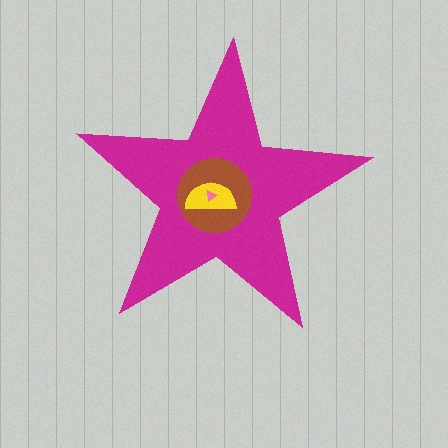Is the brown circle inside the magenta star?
Yes.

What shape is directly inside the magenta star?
The brown circle.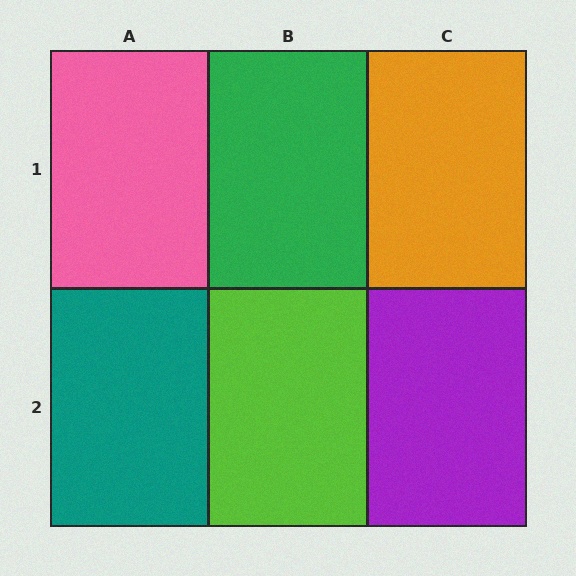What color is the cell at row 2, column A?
Teal.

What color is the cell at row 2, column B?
Lime.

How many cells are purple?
1 cell is purple.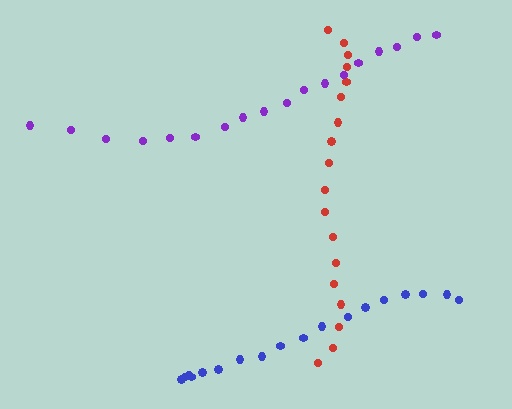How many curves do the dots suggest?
There are 3 distinct paths.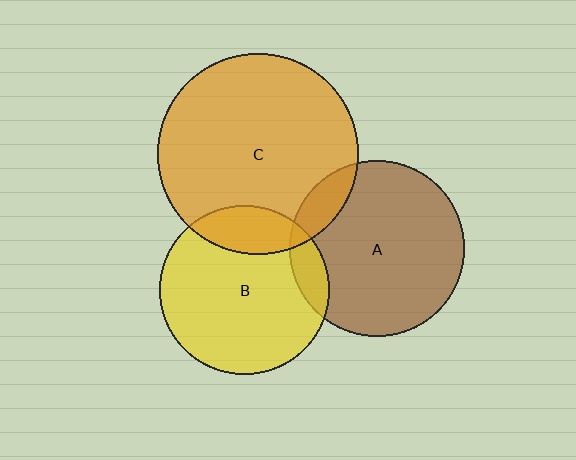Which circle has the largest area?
Circle C (orange).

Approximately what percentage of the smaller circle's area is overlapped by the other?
Approximately 20%.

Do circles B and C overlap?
Yes.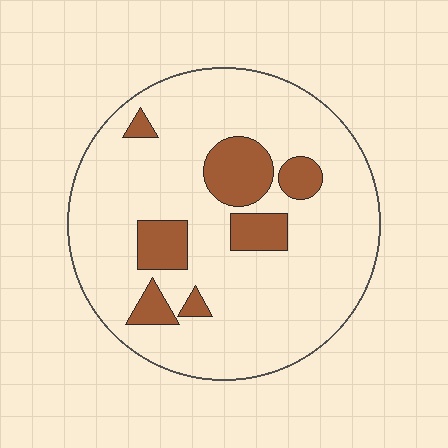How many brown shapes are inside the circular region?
7.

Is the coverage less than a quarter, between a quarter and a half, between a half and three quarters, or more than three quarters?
Less than a quarter.